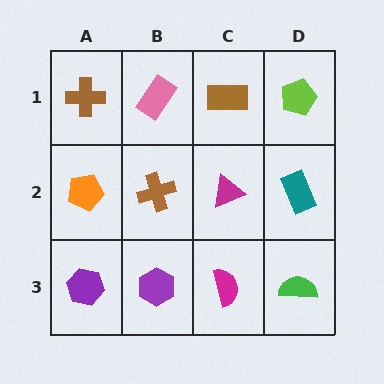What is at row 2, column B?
A brown cross.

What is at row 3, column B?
A purple hexagon.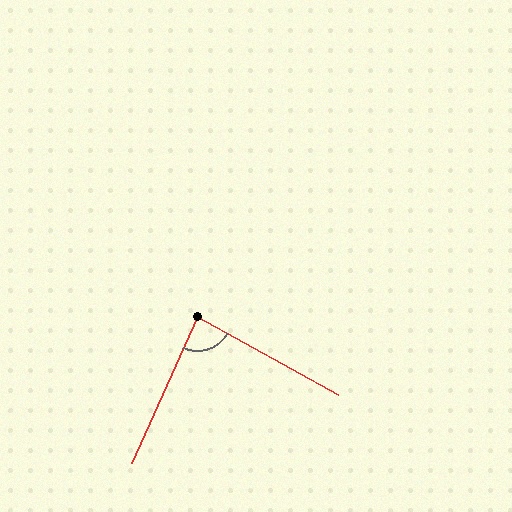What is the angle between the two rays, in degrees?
Approximately 85 degrees.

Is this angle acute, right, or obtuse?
It is approximately a right angle.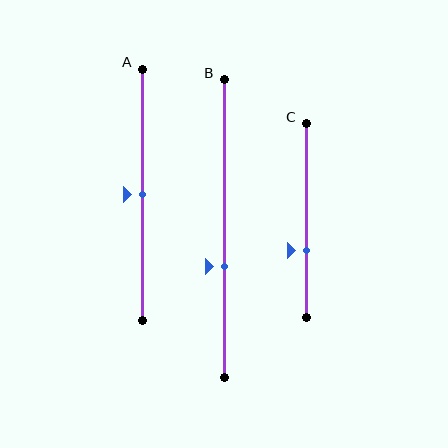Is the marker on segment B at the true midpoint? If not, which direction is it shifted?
No, the marker on segment B is shifted downward by about 13% of the segment length.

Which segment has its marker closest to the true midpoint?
Segment A has its marker closest to the true midpoint.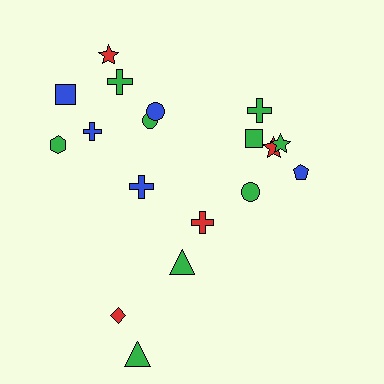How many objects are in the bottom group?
There are 4 objects.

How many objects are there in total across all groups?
There are 18 objects.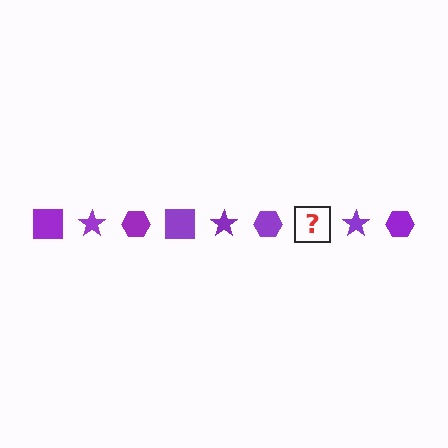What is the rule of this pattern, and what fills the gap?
The rule is that the pattern cycles through square, star, hexagon shapes in purple. The gap should be filled with a purple square.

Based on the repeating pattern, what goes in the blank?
The blank should be a purple square.